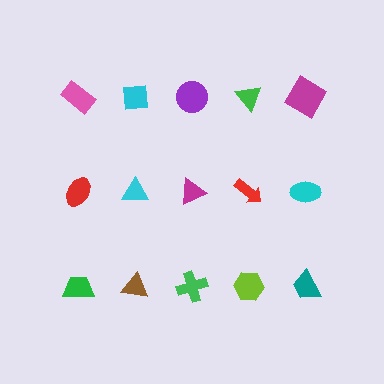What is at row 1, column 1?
A pink rectangle.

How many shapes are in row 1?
5 shapes.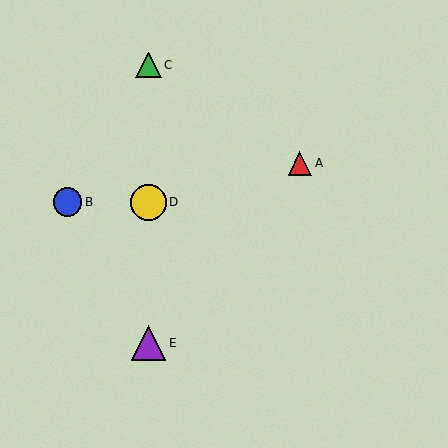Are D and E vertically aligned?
Yes, both are at x≈149.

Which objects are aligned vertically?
Objects C, D, E are aligned vertically.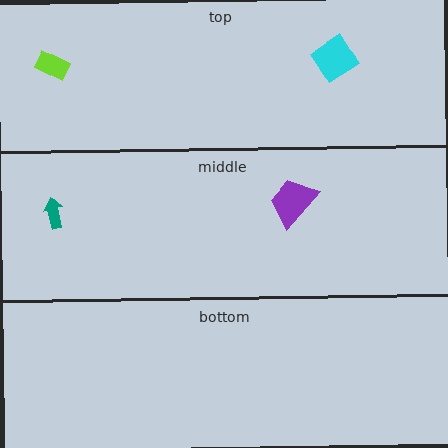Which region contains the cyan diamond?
The top region.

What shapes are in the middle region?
The teal arrow, the purple trapezoid.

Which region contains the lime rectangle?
The top region.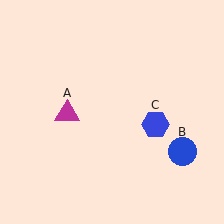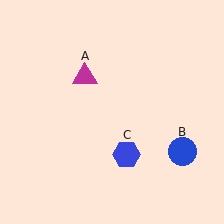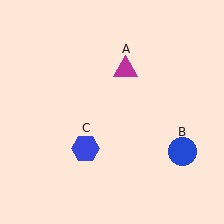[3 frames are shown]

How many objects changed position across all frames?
2 objects changed position: magenta triangle (object A), blue hexagon (object C).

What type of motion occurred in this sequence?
The magenta triangle (object A), blue hexagon (object C) rotated clockwise around the center of the scene.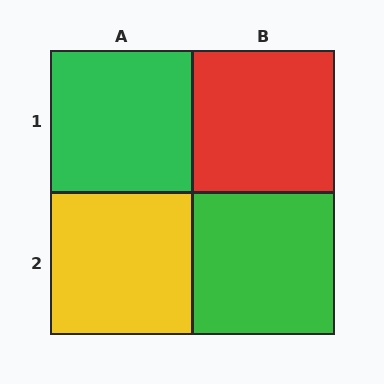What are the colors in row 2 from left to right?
Yellow, green.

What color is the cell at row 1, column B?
Red.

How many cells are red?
1 cell is red.